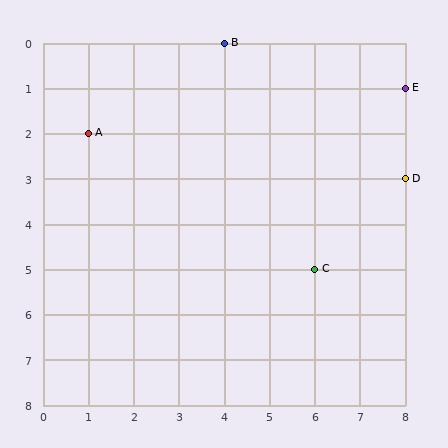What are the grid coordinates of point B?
Point B is at grid coordinates (4, 0).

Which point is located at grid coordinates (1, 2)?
Point A is at (1, 2).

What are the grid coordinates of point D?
Point D is at grid coordinates (8, 3).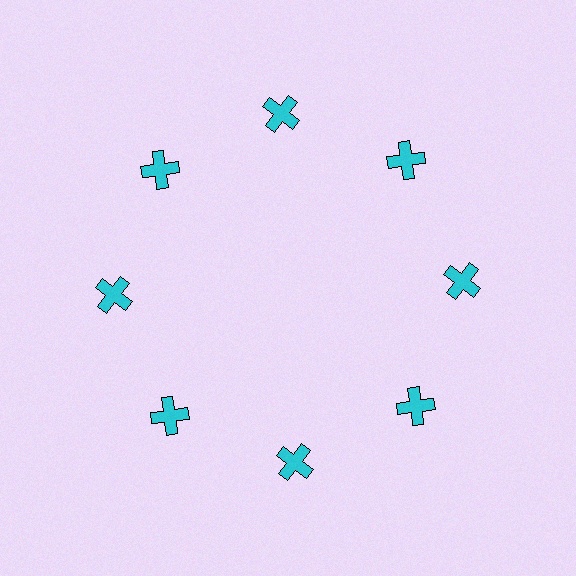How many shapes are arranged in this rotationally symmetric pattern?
There are 8 shapes, arranged in 8 groups of 1.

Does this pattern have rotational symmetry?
Yes, this pattern has 8-fold rotational symmetry. It looks the same after rotating 45 degrees around the center.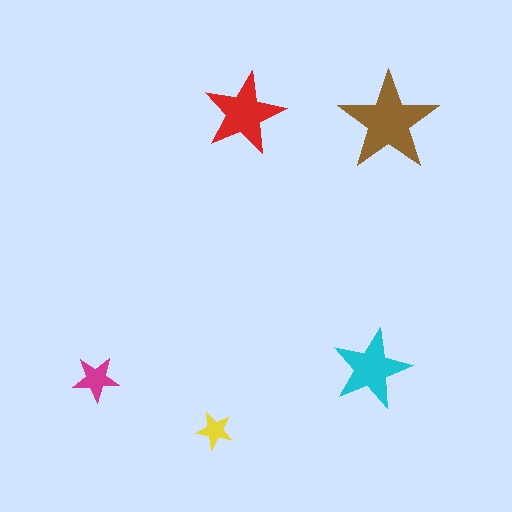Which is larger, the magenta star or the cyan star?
The cyan one.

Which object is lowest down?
The yellow star is bottommost.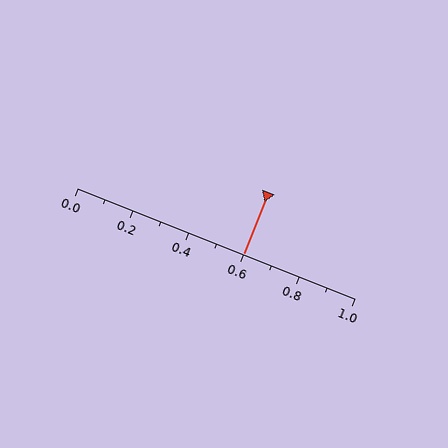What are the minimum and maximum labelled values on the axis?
The axis runs from 0.0 to 1.0.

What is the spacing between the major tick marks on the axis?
The major ticks are spaced 0.2 apart.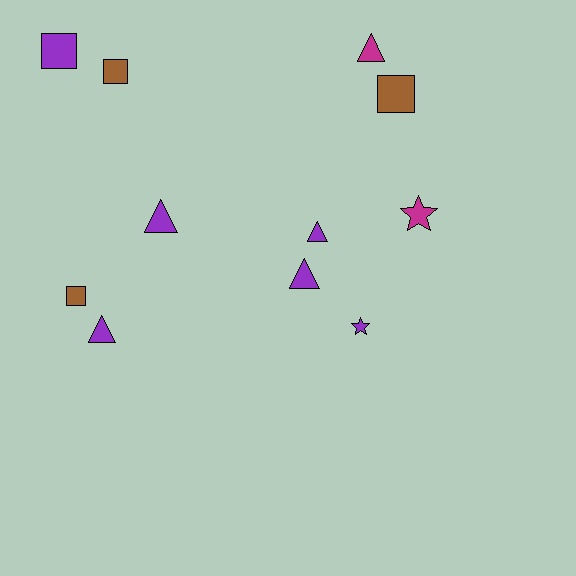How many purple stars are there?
There is 1 purple star.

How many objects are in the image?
There are 11 objects.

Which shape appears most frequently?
Triangle, with 5 objects.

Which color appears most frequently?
Purple, with 6 objects.